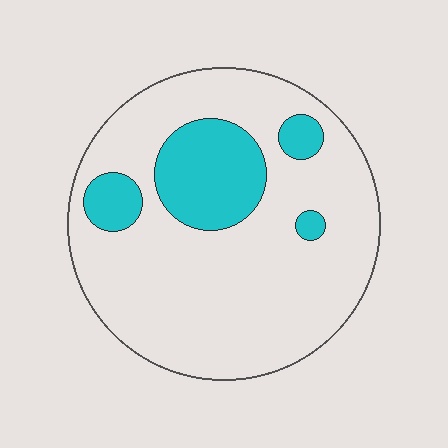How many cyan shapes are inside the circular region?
4.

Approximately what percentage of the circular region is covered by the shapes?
Approximately 20%.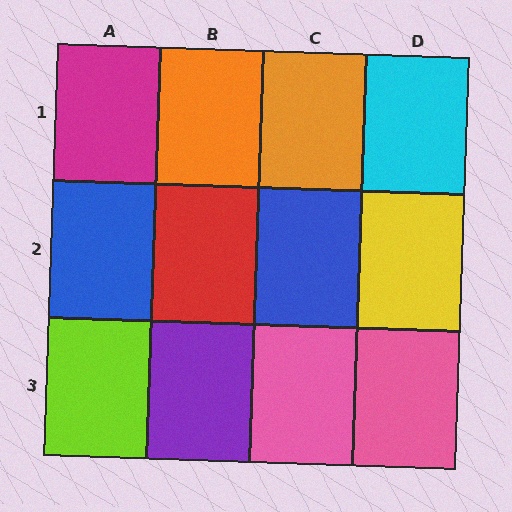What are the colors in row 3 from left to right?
Lime, purple, pink, pink.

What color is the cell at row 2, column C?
Blue.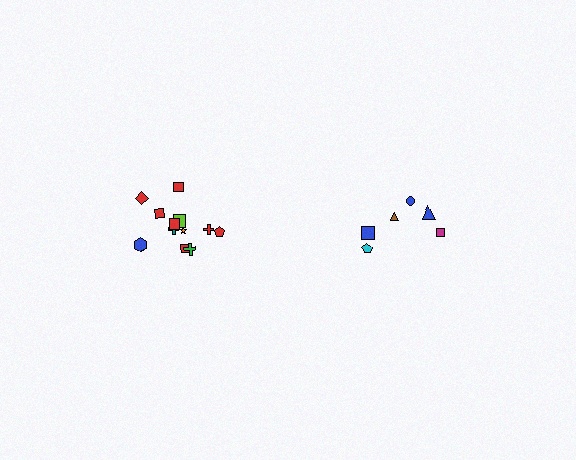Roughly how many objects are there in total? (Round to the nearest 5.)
Roughly 20 objects in total.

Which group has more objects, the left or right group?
The left group.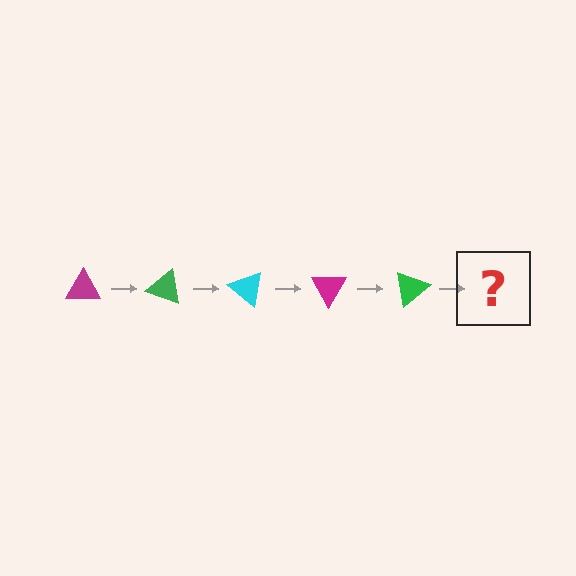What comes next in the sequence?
The next element should be a cyan triangle, rotated 100 degrees from the start.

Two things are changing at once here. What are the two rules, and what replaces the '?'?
The two rules are that it rotates 20 degrees each step and the color cycles through magenta, green, and cyan. The '?' should be a cyan triangle, rotated 100 degrees from the start.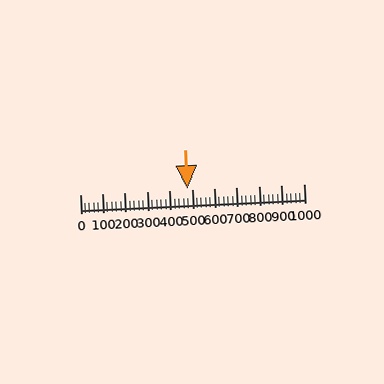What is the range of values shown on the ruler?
The ruler shows values from 0 to 1000.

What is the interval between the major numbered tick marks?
The major tick marks are spaced 100 units apart.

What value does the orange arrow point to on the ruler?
The orange arrow points to approximately 480.